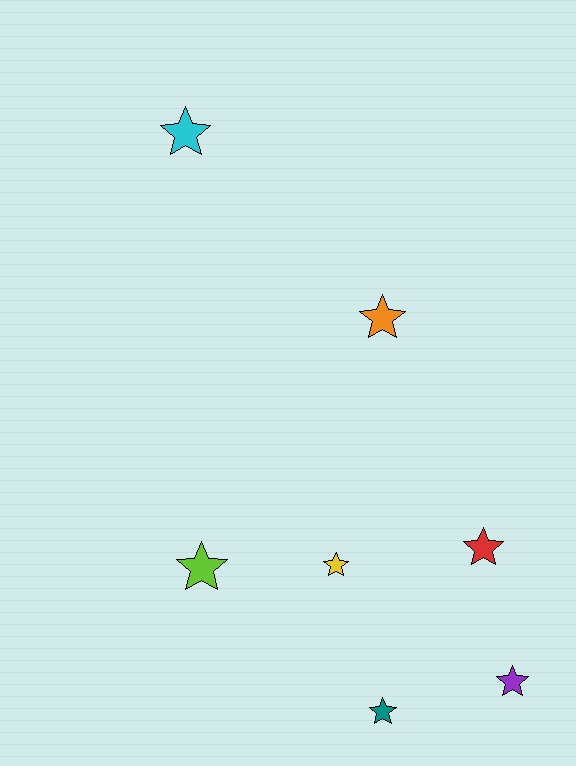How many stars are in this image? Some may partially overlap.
There are 7 stars.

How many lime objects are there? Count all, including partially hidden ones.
There is 1 lime object.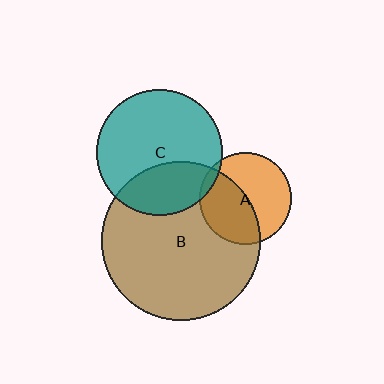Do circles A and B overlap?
Yes.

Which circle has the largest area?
Circle B (brown).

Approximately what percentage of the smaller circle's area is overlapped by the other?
Approximately 45%.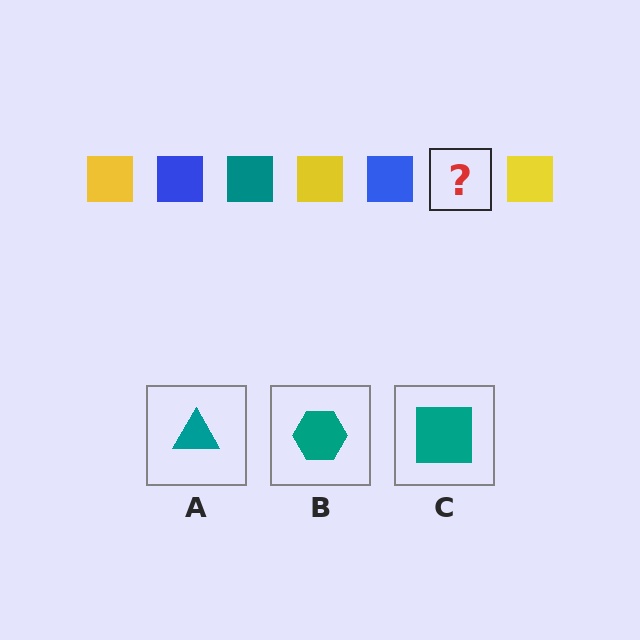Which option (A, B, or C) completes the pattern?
C.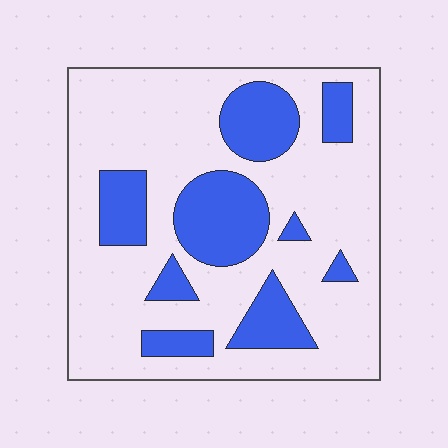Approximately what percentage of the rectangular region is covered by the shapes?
Approximately 25%.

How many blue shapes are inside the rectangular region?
9.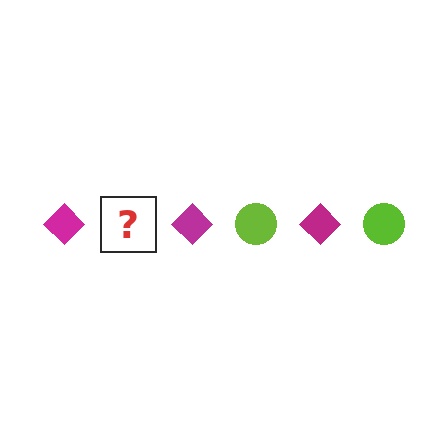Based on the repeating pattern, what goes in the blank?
The blank should be a lime circle.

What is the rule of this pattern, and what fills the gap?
The rule is that the pattern alternates between magenta diamond and lime circle. The gap should be filled with a lime circle.